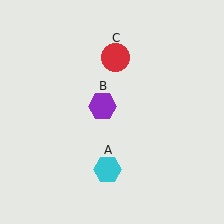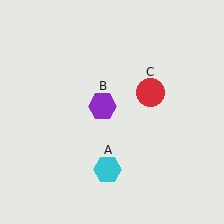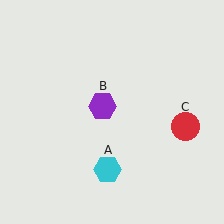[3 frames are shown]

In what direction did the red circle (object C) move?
The red circle (object C) moved down and to the right.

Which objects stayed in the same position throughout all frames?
Cyan hexagon (object A) and purple hexagon (object B) remained stationary.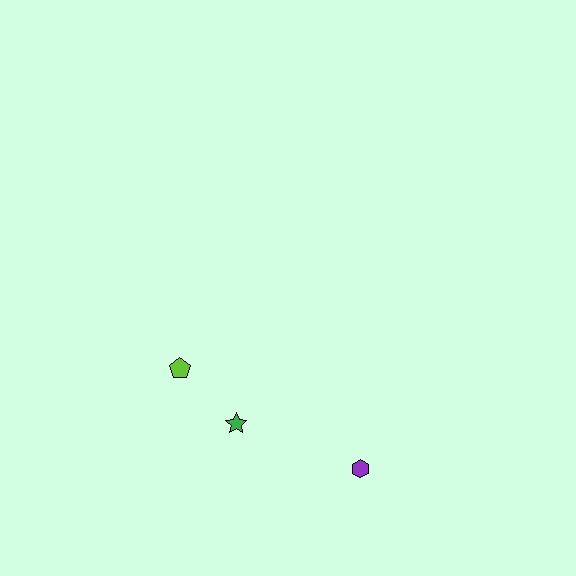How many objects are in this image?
There are 3 objects.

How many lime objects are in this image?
There is 1 lime object.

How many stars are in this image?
There is 1 star.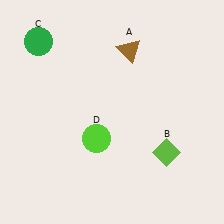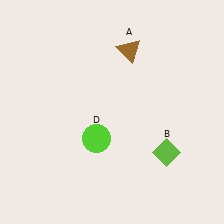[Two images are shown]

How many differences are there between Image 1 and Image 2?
There is 1 difference between the two images.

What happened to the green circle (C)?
The green circle (C) was removed in Image 2. It was in the top-left area of Image 1.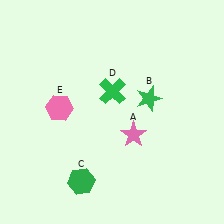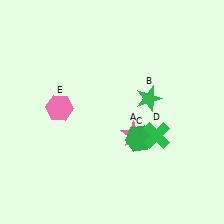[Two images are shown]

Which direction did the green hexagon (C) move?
The green hexagon (C) moved right.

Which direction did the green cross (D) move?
The green cross (D) moved right.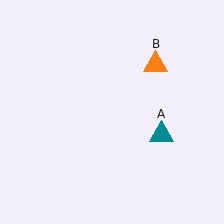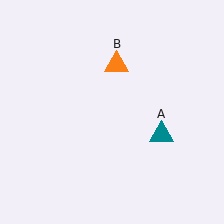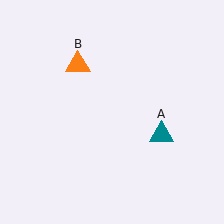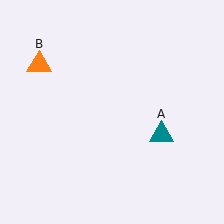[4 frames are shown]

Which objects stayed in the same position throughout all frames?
Teal triangle (object A) remained stationary.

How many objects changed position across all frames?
1 object changed position: orange triangle (object B).